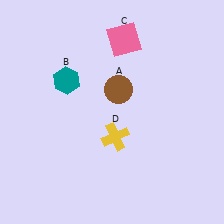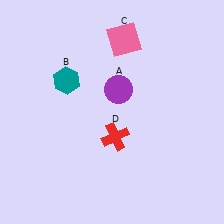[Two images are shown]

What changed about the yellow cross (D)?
In Image 1, D is yellow. In Image 2, it changed to red.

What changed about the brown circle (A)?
In Image 1, A is brown. In Image 2, it changed to purple.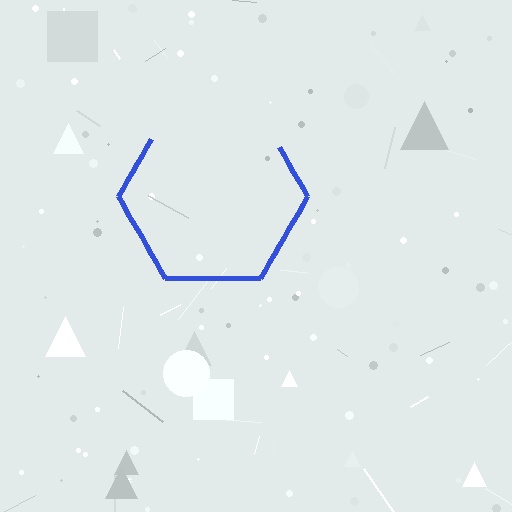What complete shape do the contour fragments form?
The contour fragments form a hexagon.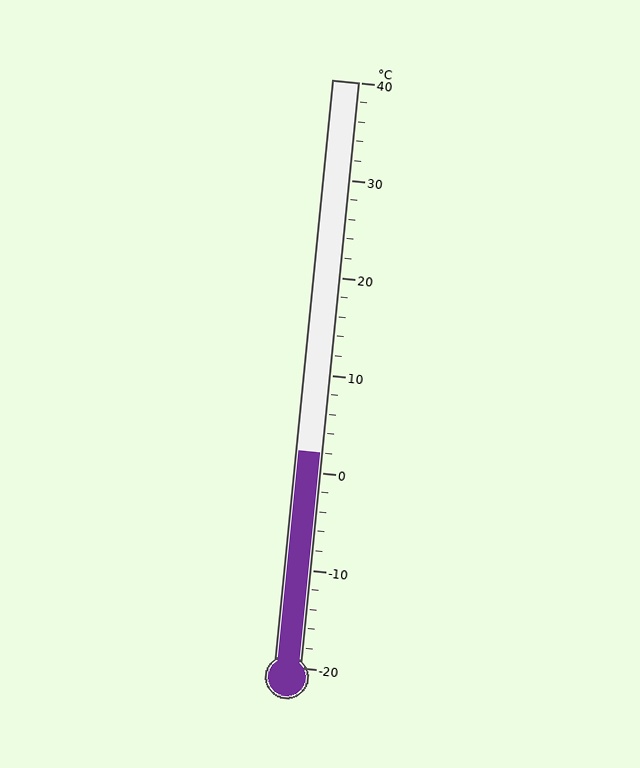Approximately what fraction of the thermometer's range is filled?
The thermometer is filled to approximately 35% of its range.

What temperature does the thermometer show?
The thermometer shows approximately 2°C.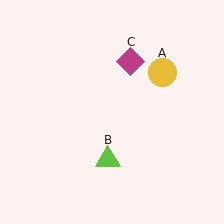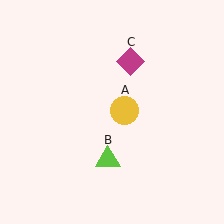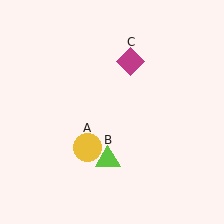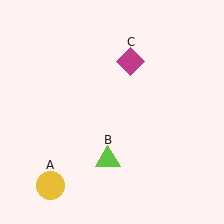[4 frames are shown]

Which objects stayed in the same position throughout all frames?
Lime triangle (object B) and magenta diamond (object C) remained stationary.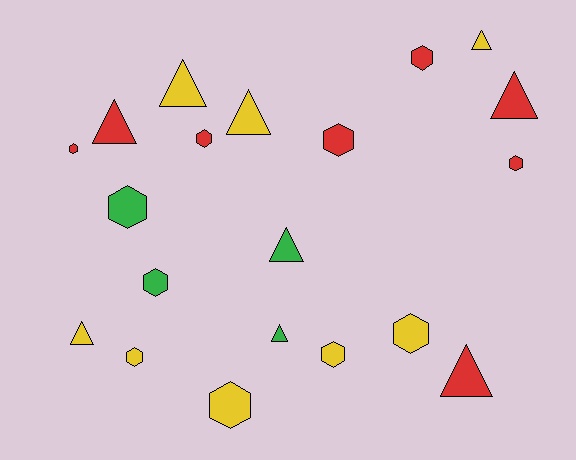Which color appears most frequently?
Red, with 8 objects.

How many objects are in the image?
There are 20 objects.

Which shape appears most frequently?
Hexagon, with 11 objects.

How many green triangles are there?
There are 2 green triangles.